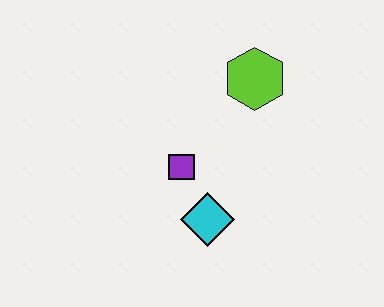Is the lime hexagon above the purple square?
Yes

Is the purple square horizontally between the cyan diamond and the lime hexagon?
No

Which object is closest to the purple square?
The cyan diamond is closest to the purple square.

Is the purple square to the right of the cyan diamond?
No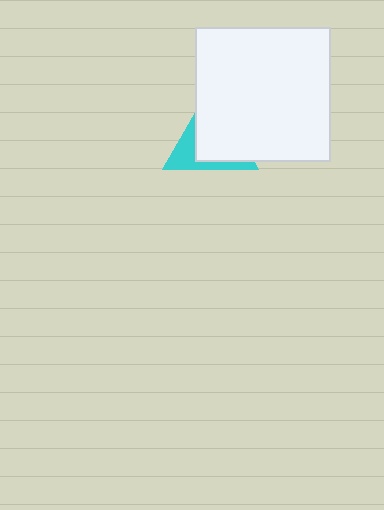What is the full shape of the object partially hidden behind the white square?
The partially hidden object is a cyan triangle.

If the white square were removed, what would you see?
You would see the complete cyan triangle.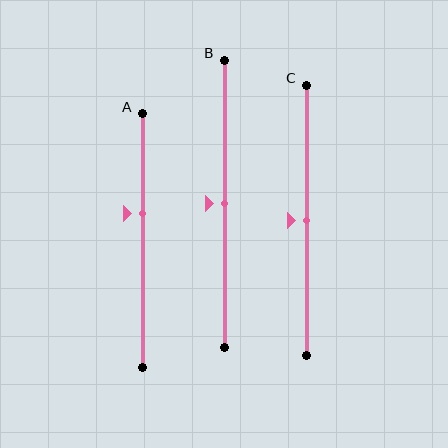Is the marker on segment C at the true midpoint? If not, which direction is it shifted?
Yes, the marker on segment C is at the true midpoint.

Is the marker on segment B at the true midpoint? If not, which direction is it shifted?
Yes, the marker on segment B is at the true midpoint.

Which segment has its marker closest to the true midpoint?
Segment B has its marker closest to the true midpoint.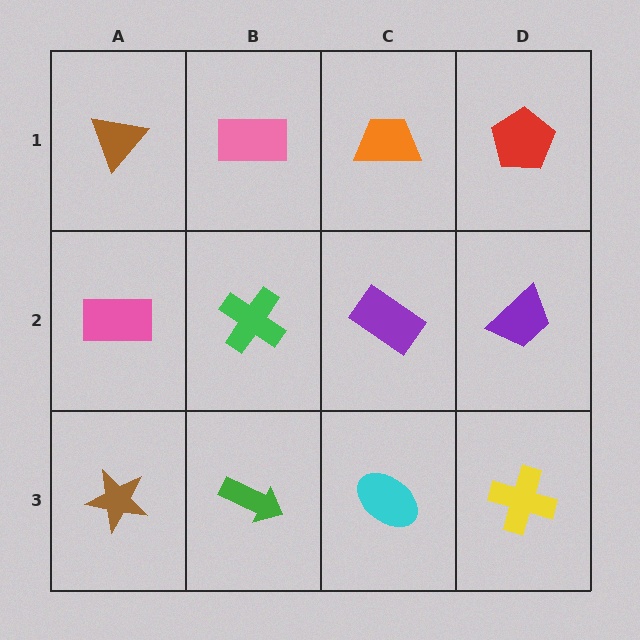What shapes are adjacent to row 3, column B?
A green cross (row 2, column B), a brown star (row 3, column A), a cyan ellipse (row 3, column C).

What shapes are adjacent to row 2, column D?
A red pentagon (row 1, column D), a yellow cross (row 3, column D), a purple rectangle (row 2, column C).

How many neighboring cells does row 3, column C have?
3.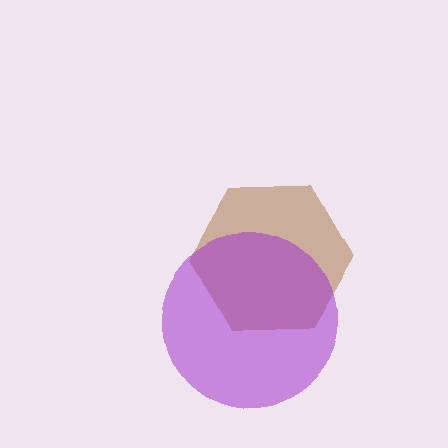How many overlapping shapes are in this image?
There are 2 overlapping shapes in the image.